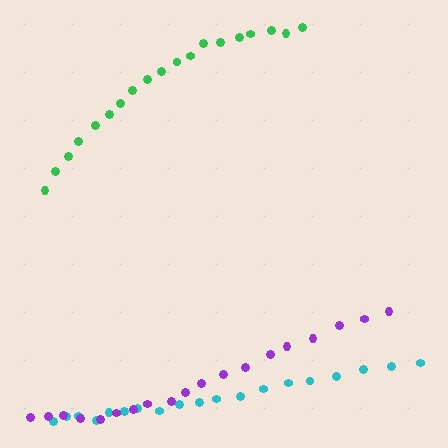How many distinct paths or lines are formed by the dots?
There are 3 distinct paths.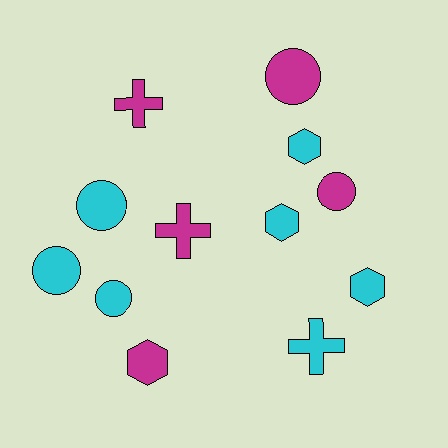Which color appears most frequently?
Cyan, with 7 objects.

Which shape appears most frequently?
Circle, with 5 objects.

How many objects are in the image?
There are 12 objects.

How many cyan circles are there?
There are 3 cyan circles.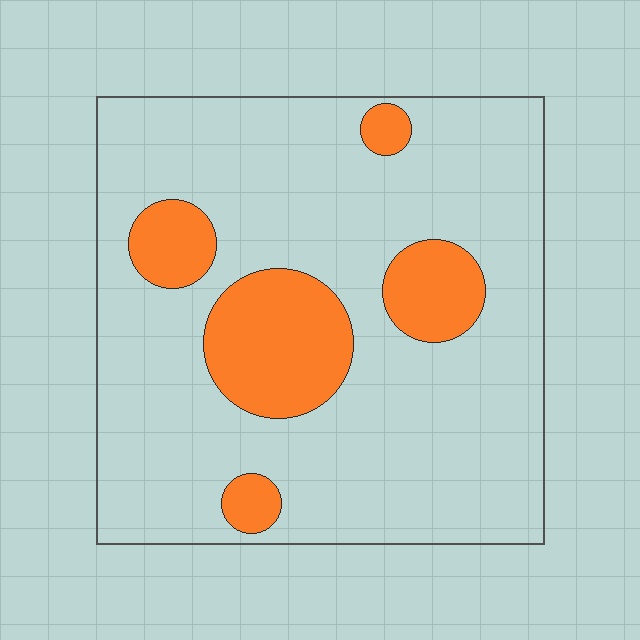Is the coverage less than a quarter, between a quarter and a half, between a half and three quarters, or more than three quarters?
Less than a quarter.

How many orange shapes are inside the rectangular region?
5.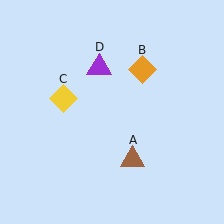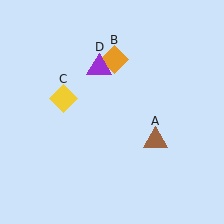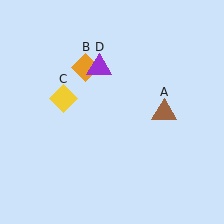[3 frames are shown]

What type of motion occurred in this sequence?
The brown triangle (object A), orange diamond (object B) rotated counterclockwise around the center of the scene.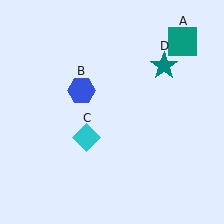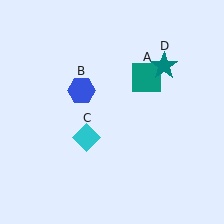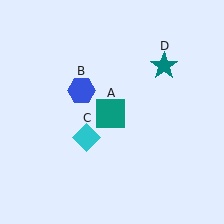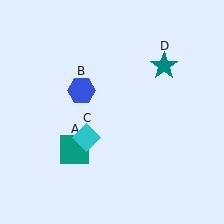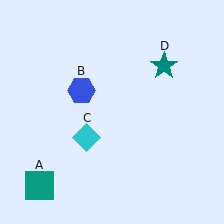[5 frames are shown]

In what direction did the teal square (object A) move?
The teal square (object A) moved down and to the left.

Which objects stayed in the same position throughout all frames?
Blue hexagon (object B) and cyan diamond (object C) and teal star (object D) remained stationary.